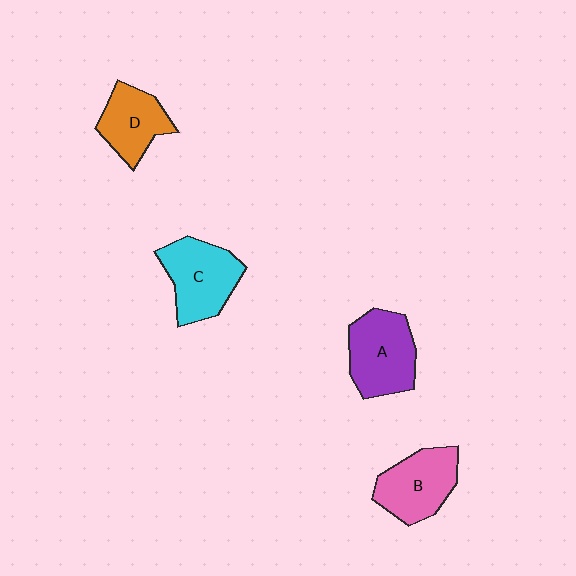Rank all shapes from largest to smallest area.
From largest to smallest: A (purple), C (cyan), B (pink), D (orange).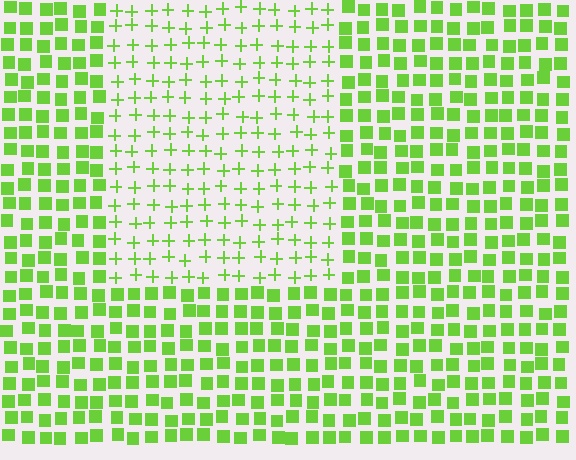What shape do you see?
I see a rectangle.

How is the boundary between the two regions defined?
The boundary is defined by a change in element shape: plus signs inside vs. squares outside. All elements share the same color and spacing.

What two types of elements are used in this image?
The image uses plus signs inside the rectangle region and squares outside it.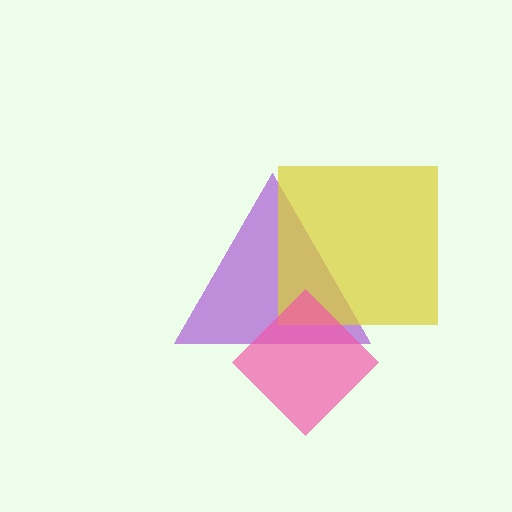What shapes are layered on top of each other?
The layered shapes are: a purple triangle, a yellow square, a pink diamond.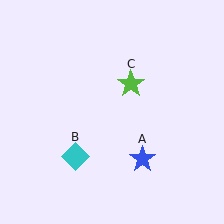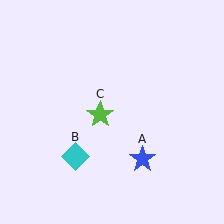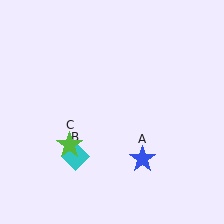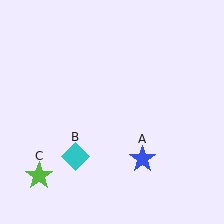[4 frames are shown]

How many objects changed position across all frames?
1 object changed position: lime star (object C).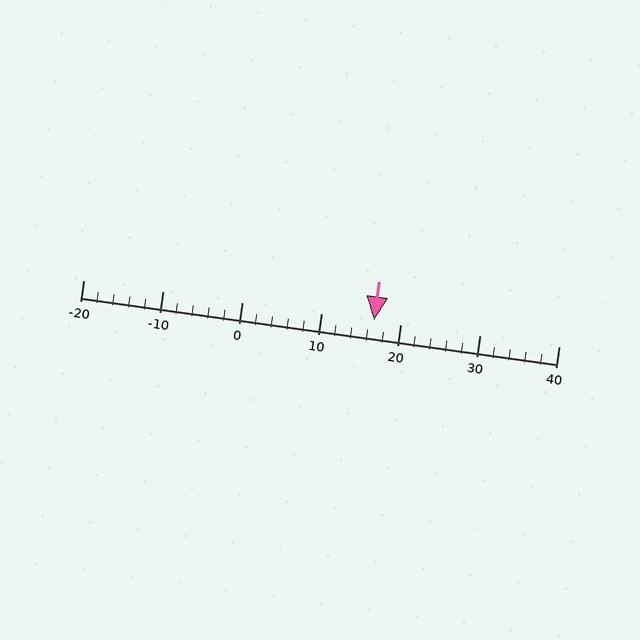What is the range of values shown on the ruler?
The ruler shows values from -20 to 40.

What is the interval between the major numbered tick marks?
The major tick marks are spaced 10 units apart.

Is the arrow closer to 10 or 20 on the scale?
The arrow is closer to 20.